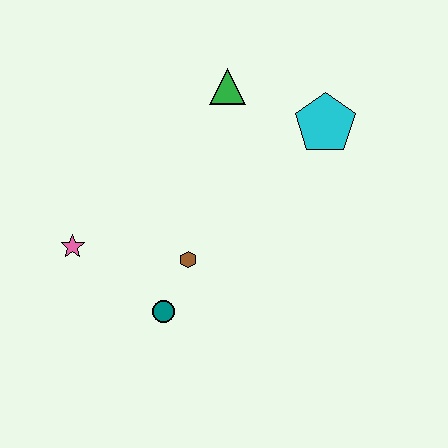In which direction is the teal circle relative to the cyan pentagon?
The teal circle is below the cyan pentagon.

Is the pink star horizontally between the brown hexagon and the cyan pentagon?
No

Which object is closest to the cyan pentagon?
The green triangle is closest to the cyan pentagon.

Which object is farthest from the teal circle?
The cyan pentagon is farthest from the teal circle.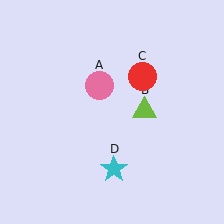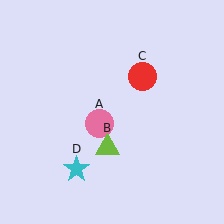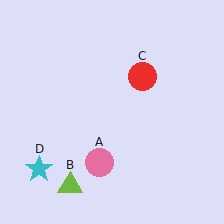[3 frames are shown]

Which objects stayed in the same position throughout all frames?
Red circle (object C) remained stationary.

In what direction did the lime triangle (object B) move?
The lime triangle (object B) moved down and to the left.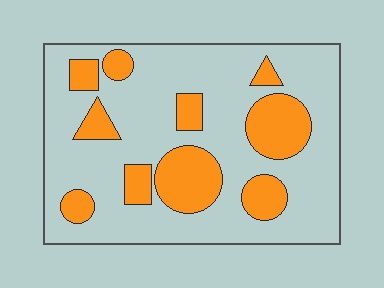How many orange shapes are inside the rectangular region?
10.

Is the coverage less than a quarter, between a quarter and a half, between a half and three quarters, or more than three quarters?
Between a quarter and a half.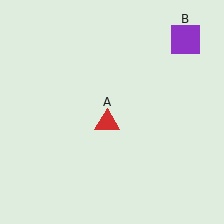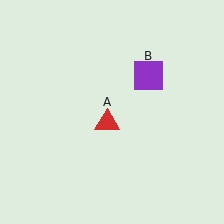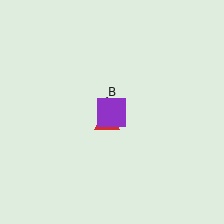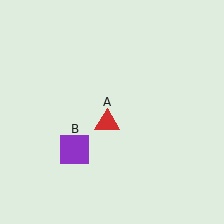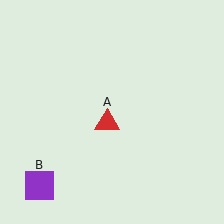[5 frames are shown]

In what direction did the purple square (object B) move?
The purple square (object B) moved down and to the left.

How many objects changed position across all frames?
1 object changed position: purple square (object B).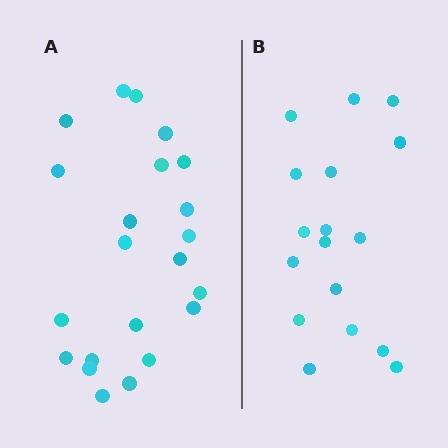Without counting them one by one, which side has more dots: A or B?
Region A (the left region) has more dots.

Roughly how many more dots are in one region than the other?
Region A has about 5 more dots than region B.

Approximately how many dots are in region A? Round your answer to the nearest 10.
About 20 dots. (The exact count is 22, which rounds to 20.)